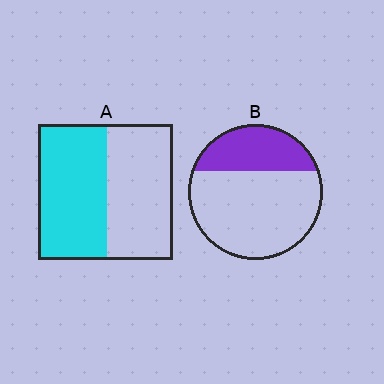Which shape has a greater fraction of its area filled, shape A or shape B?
Shape A.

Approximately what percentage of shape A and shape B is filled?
A is approximately 50% and B is approximately 30%.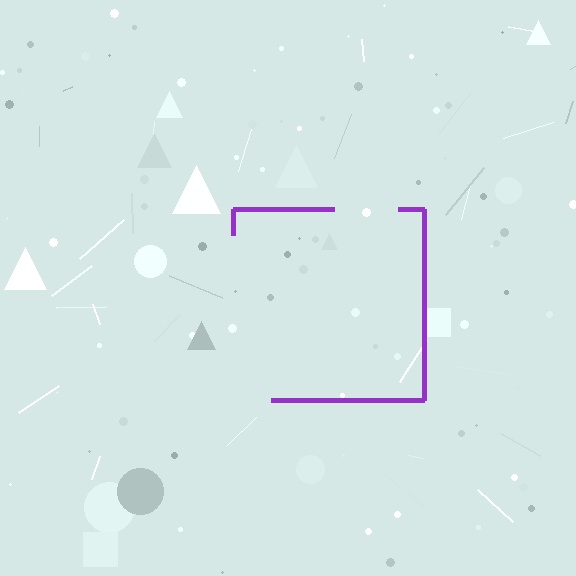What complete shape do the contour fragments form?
The contour fragments form a square.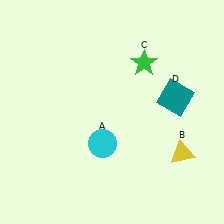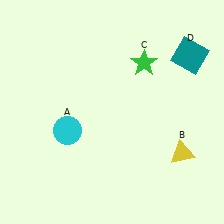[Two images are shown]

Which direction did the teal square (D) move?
The teal square (D) moved up.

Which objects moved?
The objects that moved are: the cyan circle (A), the teal square (D).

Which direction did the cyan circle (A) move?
The cyan circle (A) moved left.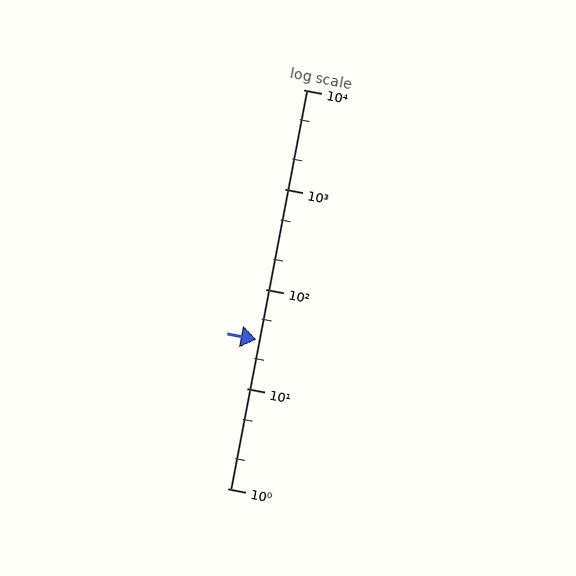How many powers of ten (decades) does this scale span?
The scale spans 4 decades, from 1 to 10000.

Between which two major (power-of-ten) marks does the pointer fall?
The pointer is between 10 and 100.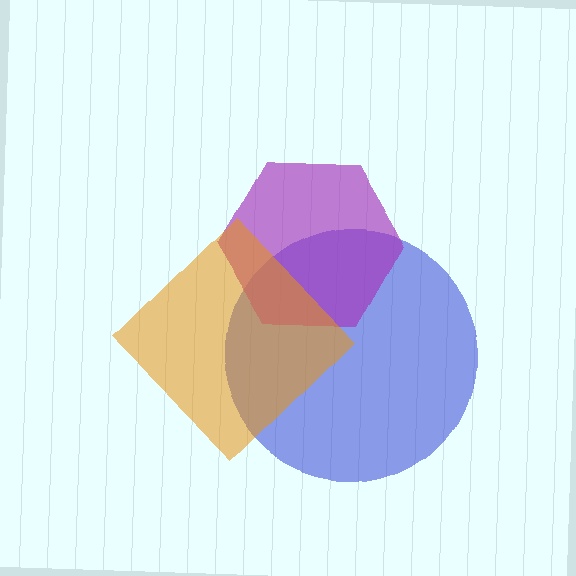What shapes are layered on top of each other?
The layered shapes are: a blue circle, a purple hexagon, an orange diamond.